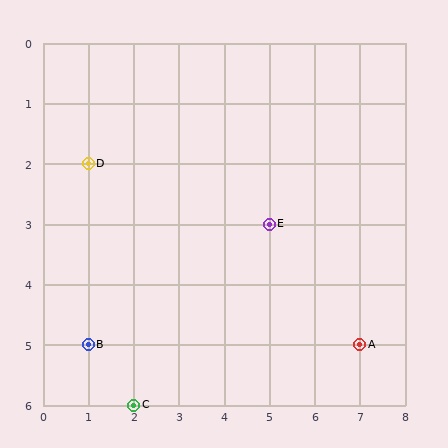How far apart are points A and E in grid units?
Points A and E are 2 columns and 2 rows apart (about 2.8 grid units diagonally).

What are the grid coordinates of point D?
Point D is at grid coordinates (1, 2).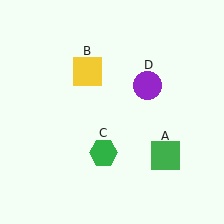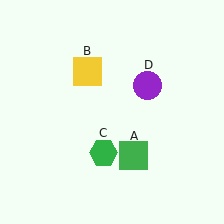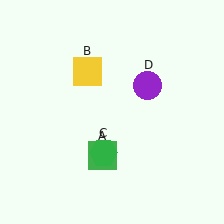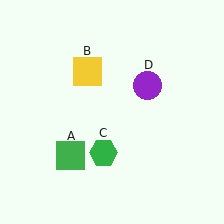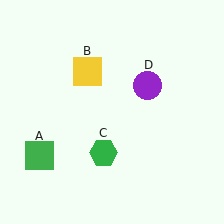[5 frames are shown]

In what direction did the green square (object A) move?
The green square (object A) moved left.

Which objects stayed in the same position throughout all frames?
Yellow square (object B) and green hexagon (object C) and purple circle (object D) remained stationary.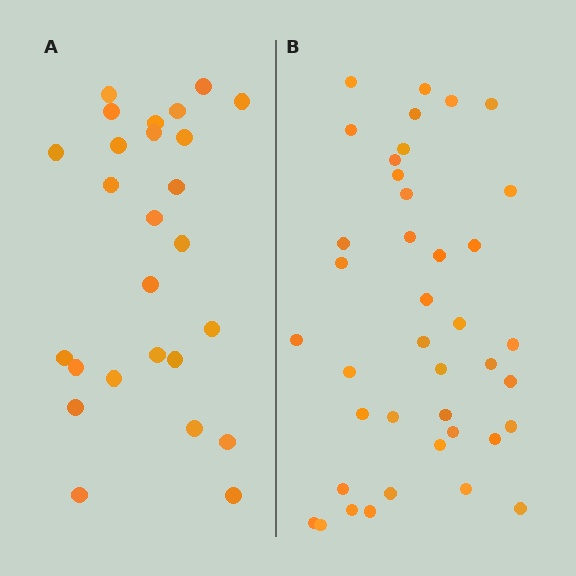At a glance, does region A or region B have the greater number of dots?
Region B (the right region) has more dots.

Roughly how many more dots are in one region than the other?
Region B has approximately 15 more dots than region A.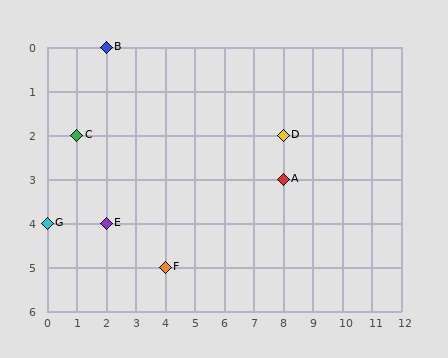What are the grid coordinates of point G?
Point G is at grid coordinates (0, 4).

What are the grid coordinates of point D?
Point D is at grid coordinates (8, 2).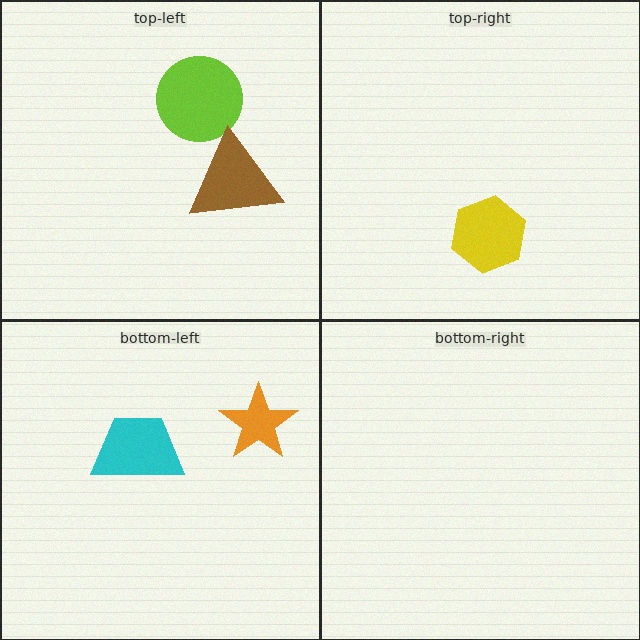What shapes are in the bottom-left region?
The cyan trapezoid, the orange star.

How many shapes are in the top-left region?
2.